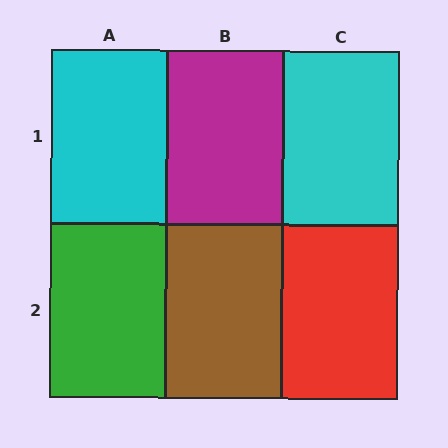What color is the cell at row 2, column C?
Red.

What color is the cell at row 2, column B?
Brown.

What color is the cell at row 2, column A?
Green.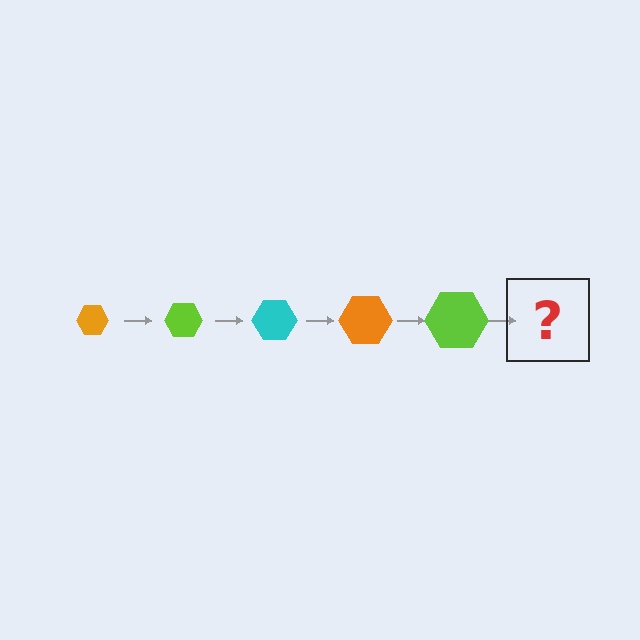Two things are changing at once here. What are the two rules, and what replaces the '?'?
The two rules are that the hexagon grows larger each step and the color cycles through orange, lime, and cyan. The '?' should be a cyan hexagon, larger than the previous one.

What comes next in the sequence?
The next element should be a cyan hexagon, larger than the previous one.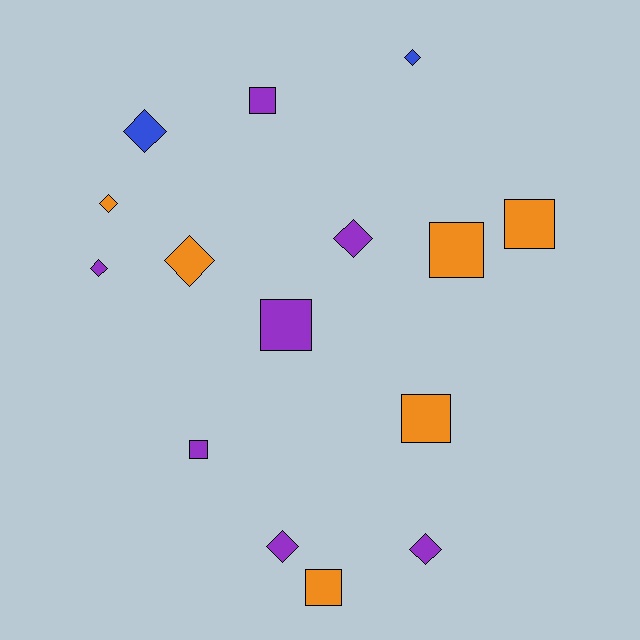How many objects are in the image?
There are 15 objects.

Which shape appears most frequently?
Diamond, with 8 objects.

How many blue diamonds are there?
There are 2 blue diamonds.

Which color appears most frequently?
Purple, with 7 objects.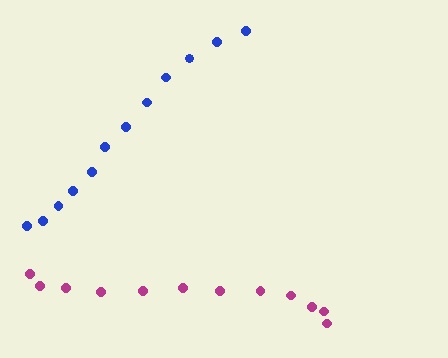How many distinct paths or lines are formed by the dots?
There are 2 distinct paths.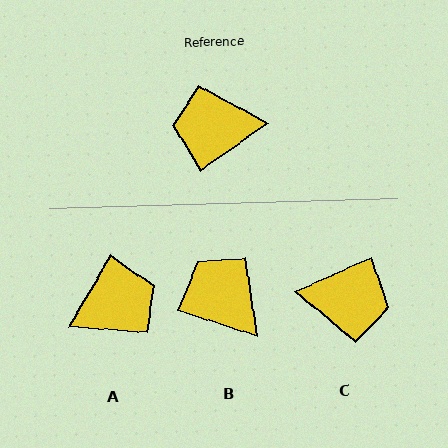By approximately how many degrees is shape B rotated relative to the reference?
Approximately 53 degrees clockwise.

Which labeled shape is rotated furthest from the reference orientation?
C, about 169 degrees away.